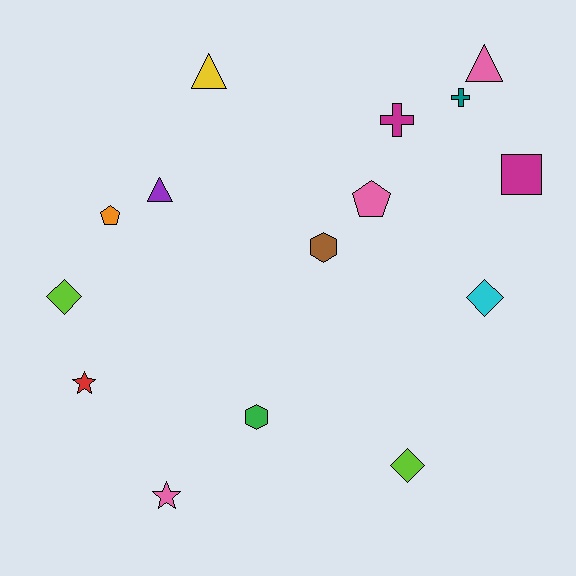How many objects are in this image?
There are 15 objects.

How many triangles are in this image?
There are 3 triangles.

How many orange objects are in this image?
There is 1 orange object.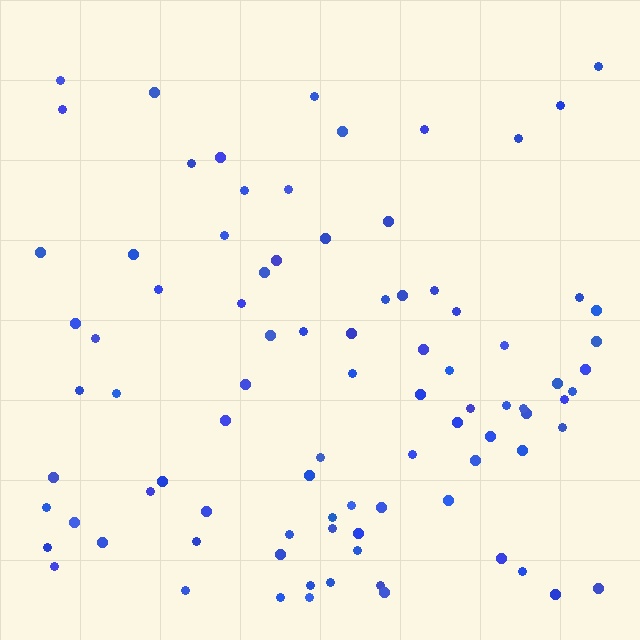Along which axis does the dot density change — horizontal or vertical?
Vertical.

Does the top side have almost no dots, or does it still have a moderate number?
Still a moderate number, just noticeably fewer than the bottom.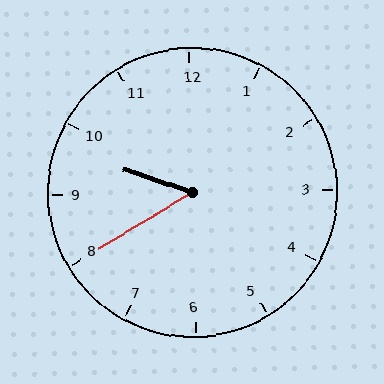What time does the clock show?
9:40.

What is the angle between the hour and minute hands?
Approximately 50 degrees.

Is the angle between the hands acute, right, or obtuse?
It is acute.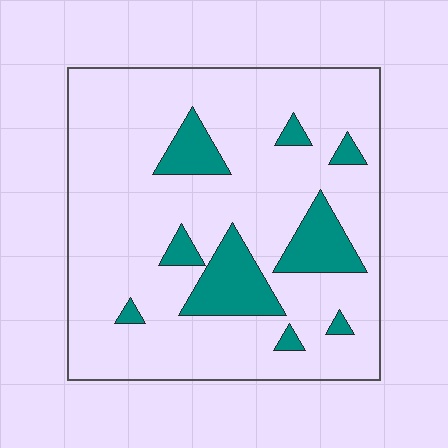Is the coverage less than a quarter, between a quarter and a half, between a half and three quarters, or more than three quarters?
Less than a quarter.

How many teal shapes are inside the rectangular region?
9.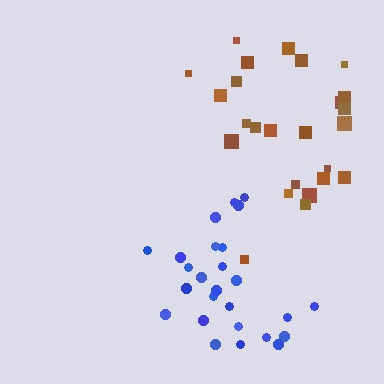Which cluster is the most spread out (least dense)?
Brown.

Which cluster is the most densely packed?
Blue.